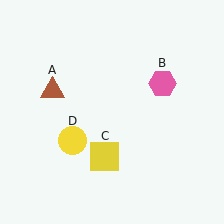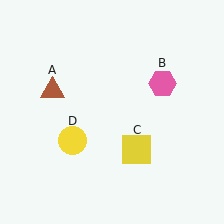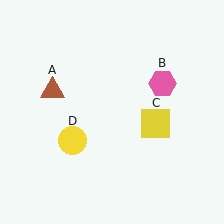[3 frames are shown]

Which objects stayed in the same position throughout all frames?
Brown triangle (object A) and pink hexagon (object B) and yellow circle (object D) remained stationary.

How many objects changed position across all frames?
1 object changed position: yellow square (object C).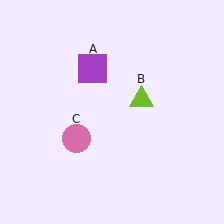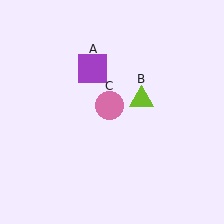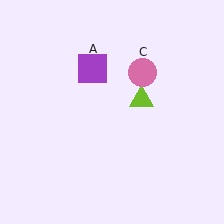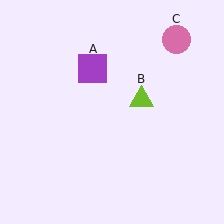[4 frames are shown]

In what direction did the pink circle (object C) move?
The pink circle (object C) moved up and to the right.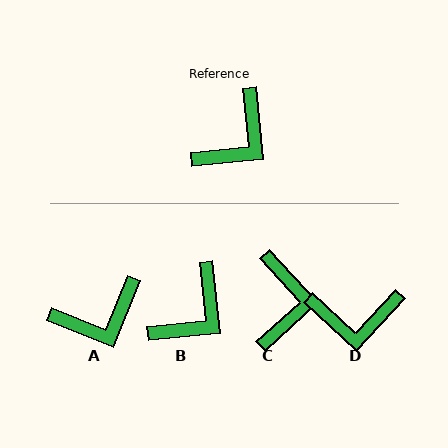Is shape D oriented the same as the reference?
No, it is off by about 48 degrees.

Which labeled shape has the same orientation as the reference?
B.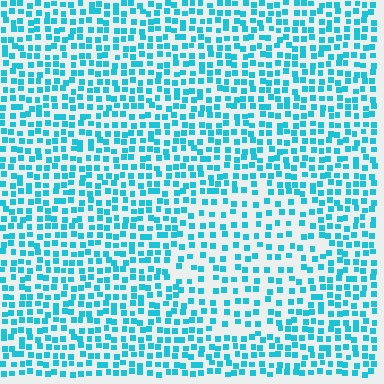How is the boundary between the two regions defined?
The boundary is defined by a change in element density (approximately 1.6x ratio). All elements are the same color, size, and shape.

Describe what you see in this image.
The image contains small cyan elements arranged at two different densities. A circle-shaped region is visible where the elements are less densely packed than the surrounding area.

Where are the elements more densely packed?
The elements are more densely packed outside the circle boundary.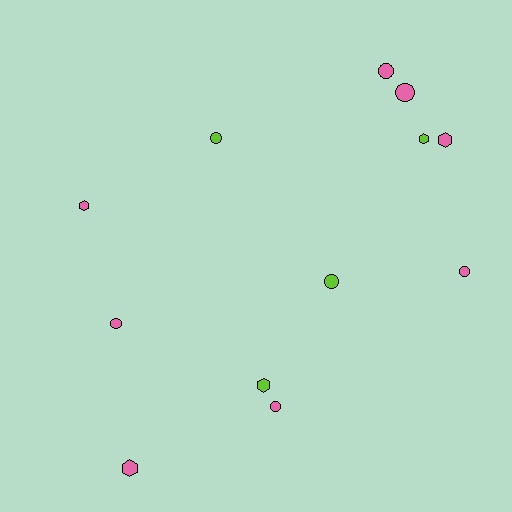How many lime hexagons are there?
There are 2 lime hexagons.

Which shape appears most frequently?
Circle, with 7 objects.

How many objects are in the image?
There are 12 objects.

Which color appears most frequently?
Pink, with 8 objects.